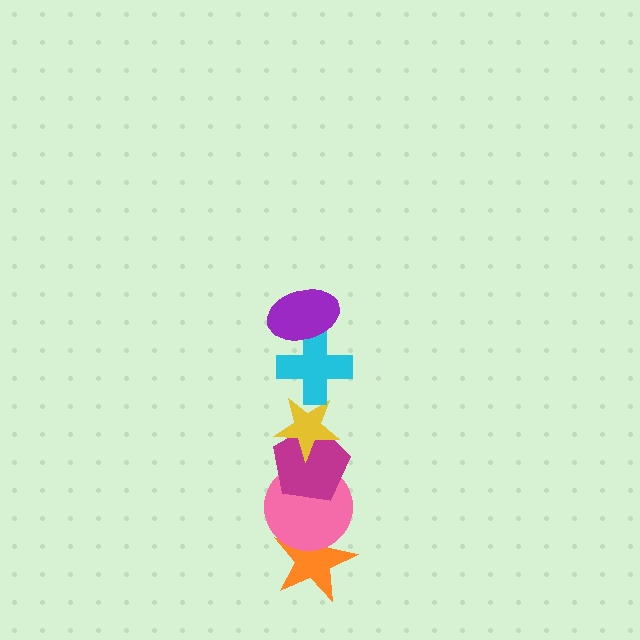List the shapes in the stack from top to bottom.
From top to bottom: the purple ellipse, the cyan cross, the yellow star, the magenta pentagon, the pink circle, the orange star.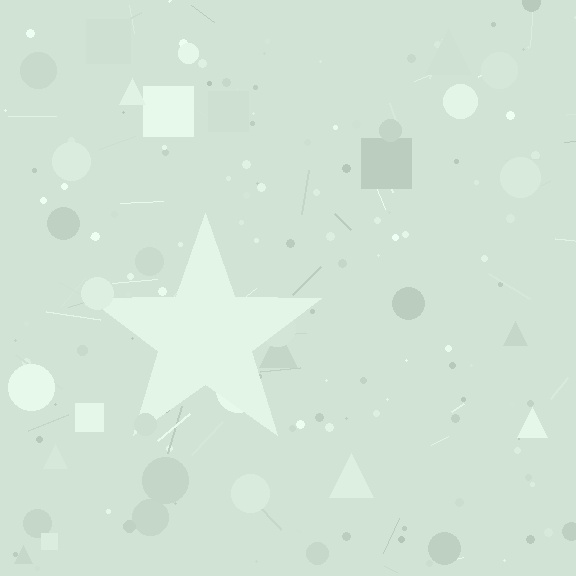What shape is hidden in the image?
A star is hidden in the image.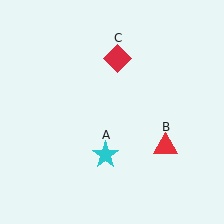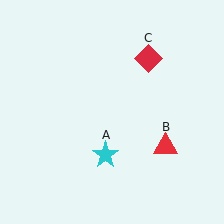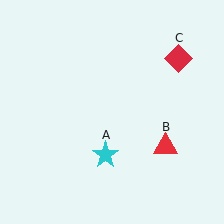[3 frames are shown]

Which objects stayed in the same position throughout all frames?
Cyan star (object A) and red triangle (object B) remained stationary.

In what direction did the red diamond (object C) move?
The red diamond (object C) moved right.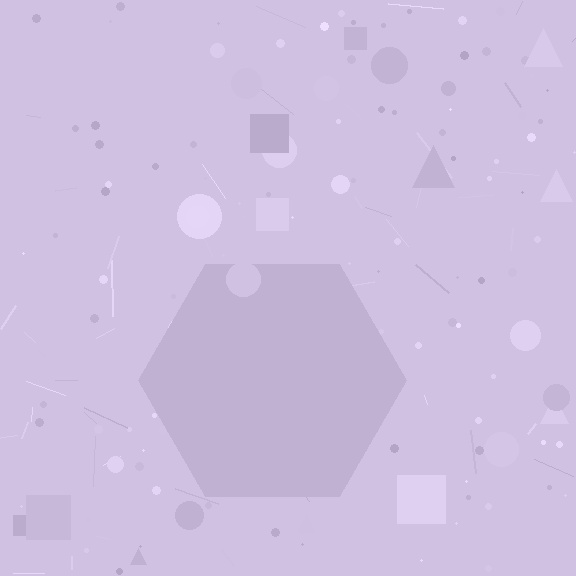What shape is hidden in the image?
A hexagon is hidden in the image.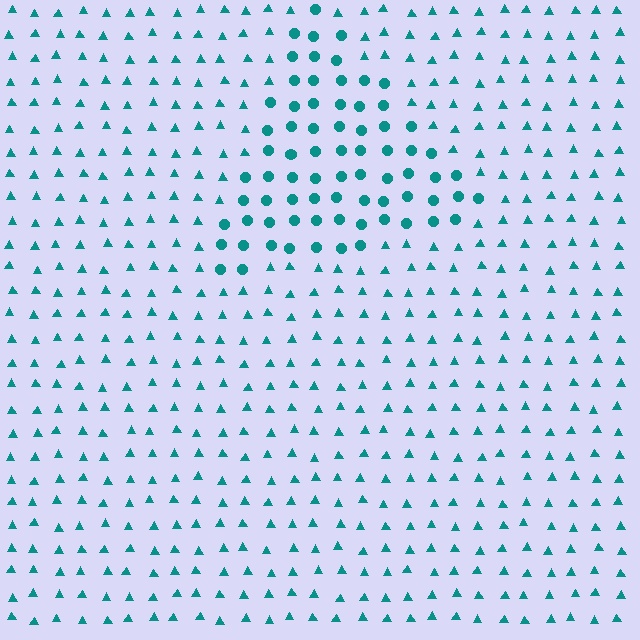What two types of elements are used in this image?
The image uses circles inside the triangle region and triangles outside it.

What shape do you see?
I see a triangle.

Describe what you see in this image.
The image is filled with small teal elements arranged in a uniform grid. A triangle-shaped region contains circles, while the surrounding area contains triangles. The boundary is defined purely by the change in element shape.